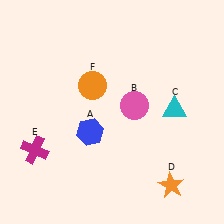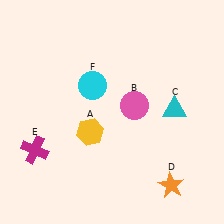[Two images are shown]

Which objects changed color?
A changed from blue to yellow. F changed from orange to cyan.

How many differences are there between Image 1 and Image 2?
There are 2 differences between the two images.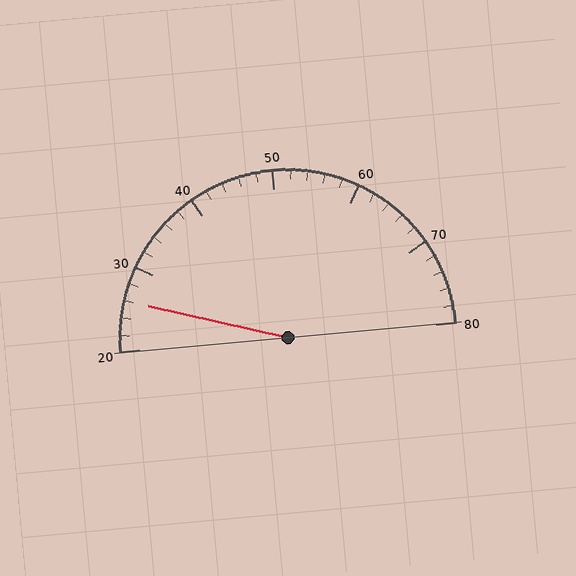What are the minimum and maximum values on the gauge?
The gauge ranges from 20 to 80.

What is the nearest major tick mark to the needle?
The nearest major tick mark is 30.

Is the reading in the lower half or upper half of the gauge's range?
The reading is in the lower half of the range (20 to 80).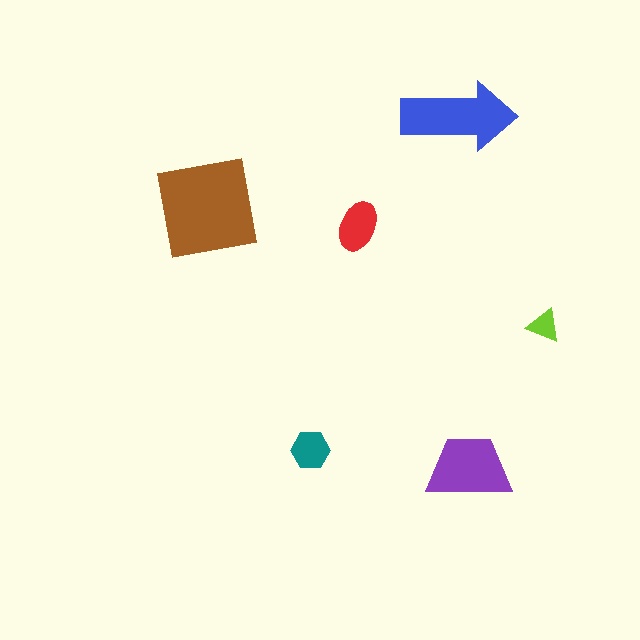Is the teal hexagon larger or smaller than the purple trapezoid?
Smaller.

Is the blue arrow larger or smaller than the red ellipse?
Larger.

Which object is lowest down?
The purple trapezoid is bottommost.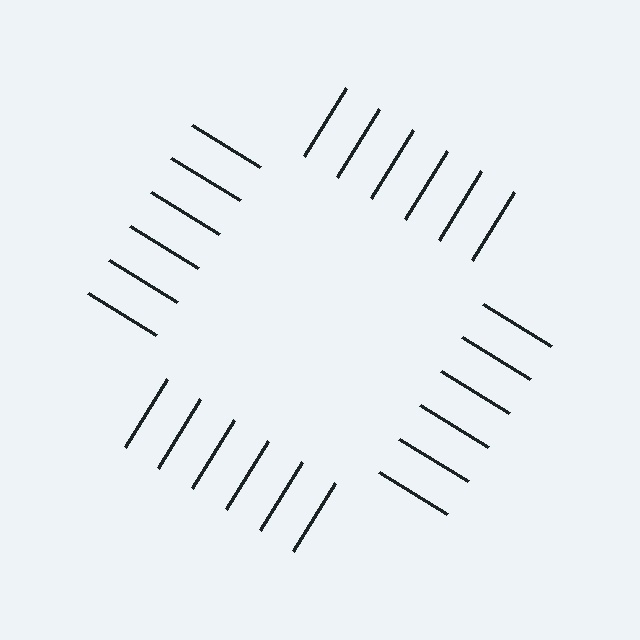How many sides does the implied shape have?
4 sides — the line-ends trace a square.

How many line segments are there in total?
24 — 6 along each of the 4 edges.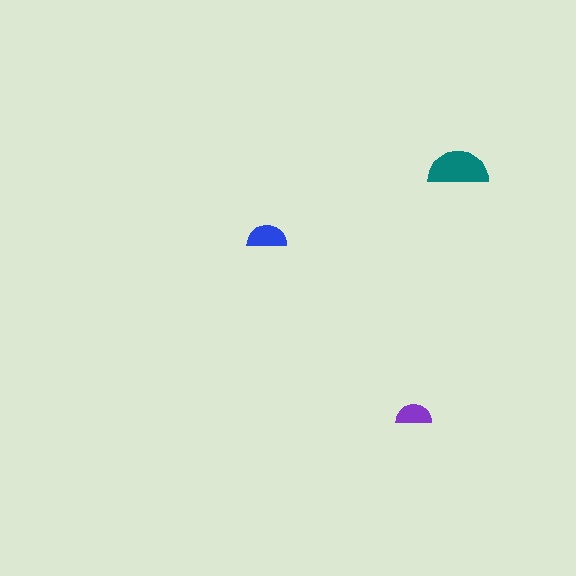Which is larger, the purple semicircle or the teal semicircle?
The teal one.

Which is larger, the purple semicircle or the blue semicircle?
The blue one.